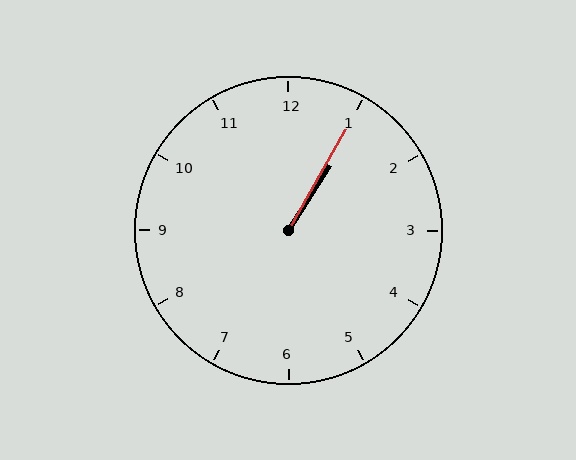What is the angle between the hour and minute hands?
Approximately 2 degrees.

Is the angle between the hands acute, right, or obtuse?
It is acute.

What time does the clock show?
1:05.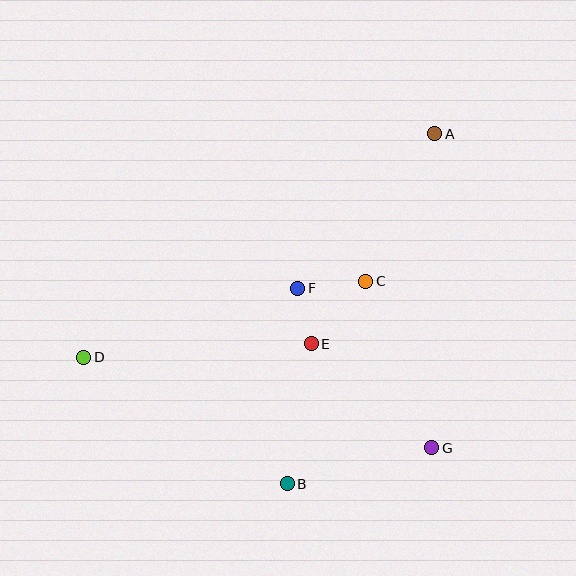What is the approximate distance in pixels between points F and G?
The distance between F and G is approximately 209 pixels.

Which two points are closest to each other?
Points E and F are closest to each other.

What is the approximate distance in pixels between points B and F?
The distance between B and F is approximately 196 pixels.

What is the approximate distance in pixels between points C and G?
The distance between C and G is approximately 180 pixels.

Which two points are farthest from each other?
Points A and D are farthest from each other.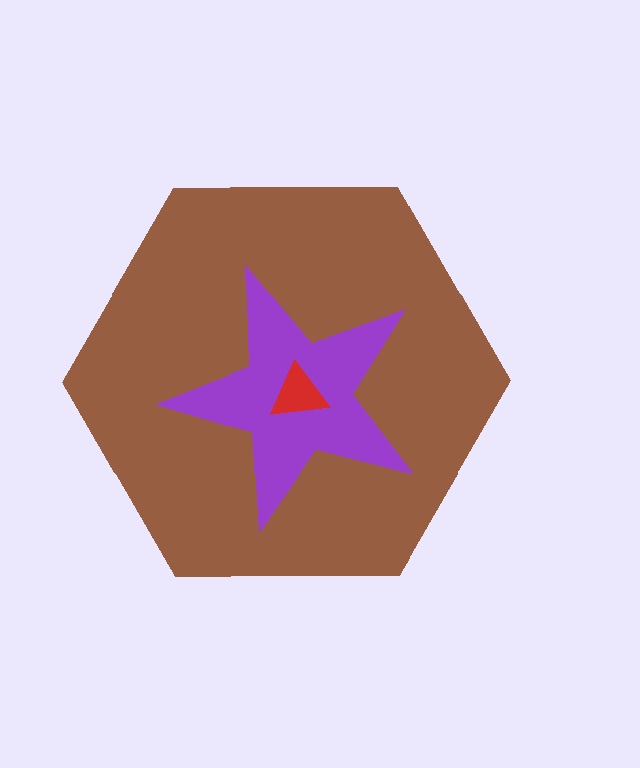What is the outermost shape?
The brown hexagon.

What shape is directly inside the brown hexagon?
The purple star.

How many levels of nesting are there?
3.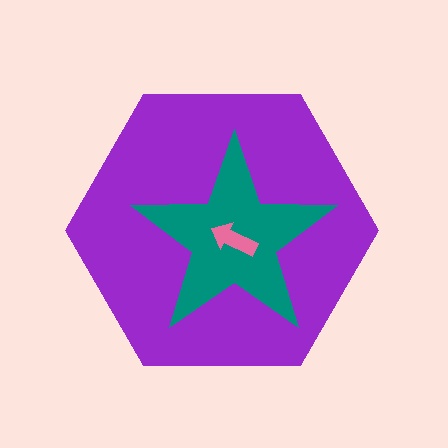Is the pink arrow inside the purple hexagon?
Yes.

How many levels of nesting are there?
3.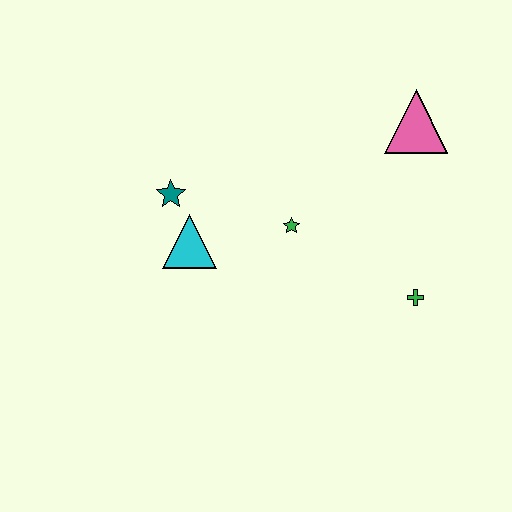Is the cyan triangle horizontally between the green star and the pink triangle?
No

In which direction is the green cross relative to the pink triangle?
The green cross is below the pink triangle.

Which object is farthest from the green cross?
The teal star is farthest from the green cross.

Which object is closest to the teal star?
The cyan triangle is closest to the teal star.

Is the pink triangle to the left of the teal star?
No